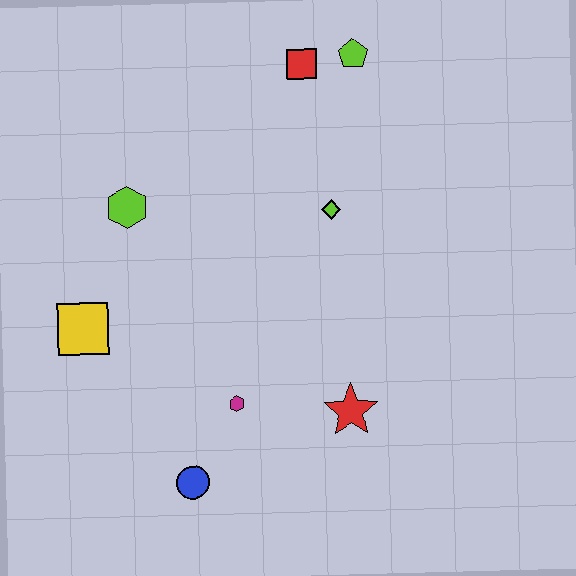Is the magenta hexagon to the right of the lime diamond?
No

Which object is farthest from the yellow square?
The lime pentagon is farthest from the yellow square.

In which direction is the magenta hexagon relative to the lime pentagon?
The magenta hexagon is below the lime pentagon.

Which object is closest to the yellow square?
The lime hexagon is closest to the yellow square.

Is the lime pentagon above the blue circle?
Yes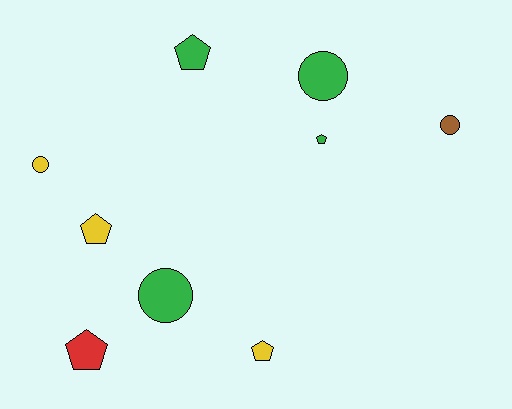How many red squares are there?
There are no red squares.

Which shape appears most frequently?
Pentagon, with 5 objects.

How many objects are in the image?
There are 9 objects.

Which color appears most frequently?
Green, with 4 objects.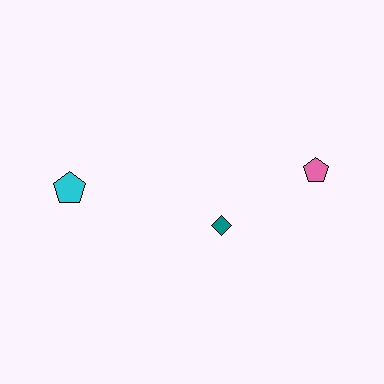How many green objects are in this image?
There are no green objects.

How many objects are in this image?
There are 3 objects.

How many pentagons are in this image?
There are 2 pentagons.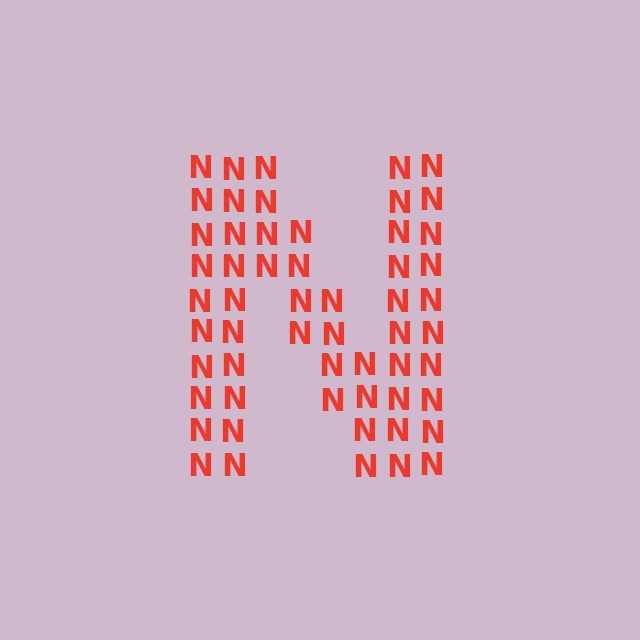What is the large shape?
The large shape is the letter N.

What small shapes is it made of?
It is made of small letter N's.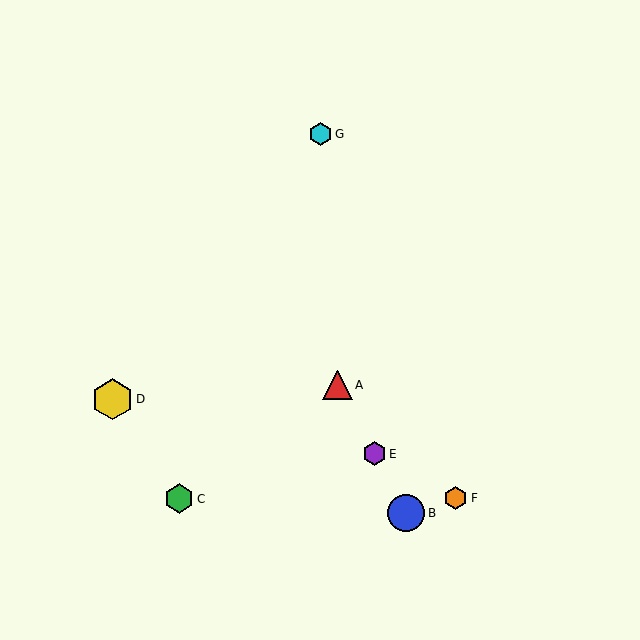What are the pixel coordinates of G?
Object G is at (320, 134).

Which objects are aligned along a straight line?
Objects A, B, E are aligned along a straight line.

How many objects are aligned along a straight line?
3 objects (A, B, E) are aligned along a straight line.